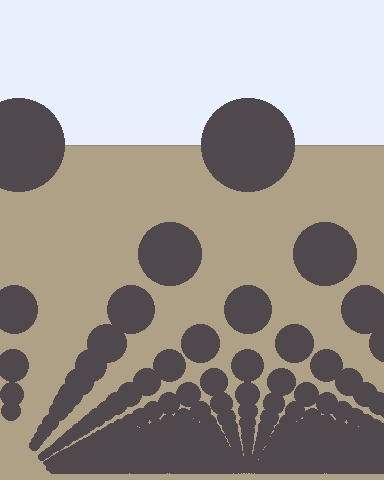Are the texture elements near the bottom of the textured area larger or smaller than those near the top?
Smaller. The gradient is inverted — elements near the bottom are smaller and denser.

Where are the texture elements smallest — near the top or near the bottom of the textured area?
Near the bottom.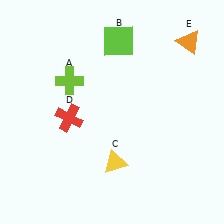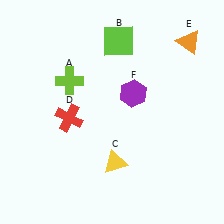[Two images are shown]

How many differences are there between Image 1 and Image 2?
There is 1 difference between the two images.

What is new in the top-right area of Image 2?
A purple hexagon (F) was added in the top-right area of Image 2.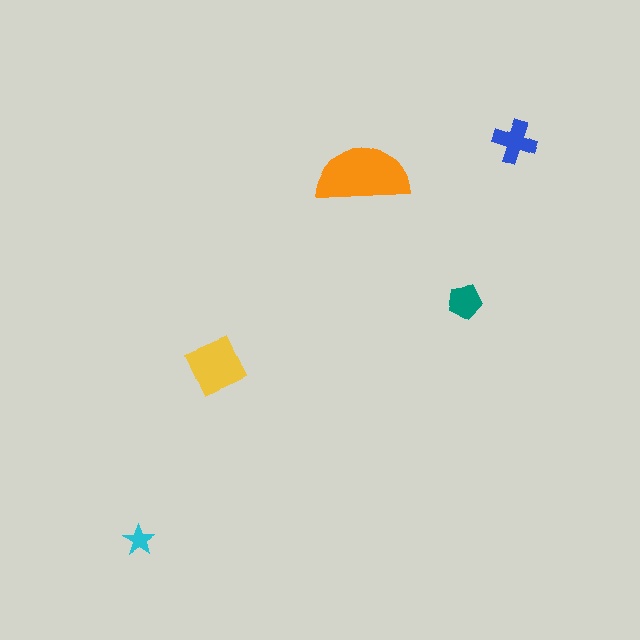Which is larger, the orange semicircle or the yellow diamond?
The orange semicircle.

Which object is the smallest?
The cyan star.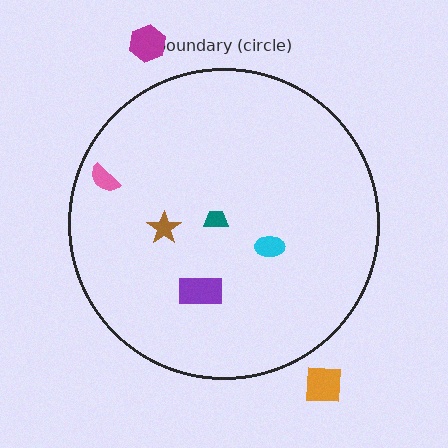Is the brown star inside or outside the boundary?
Inside.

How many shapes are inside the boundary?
5 inside, 2 outside.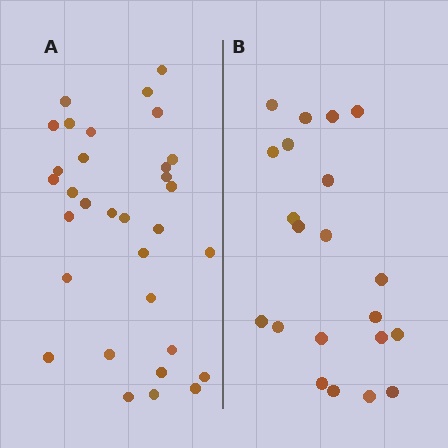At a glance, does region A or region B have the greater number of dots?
Region A (the left region) has more dots.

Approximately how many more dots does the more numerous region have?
Region A has roughly 12 or so more dots than region B.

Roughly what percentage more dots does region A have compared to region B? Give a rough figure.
About 50% more.